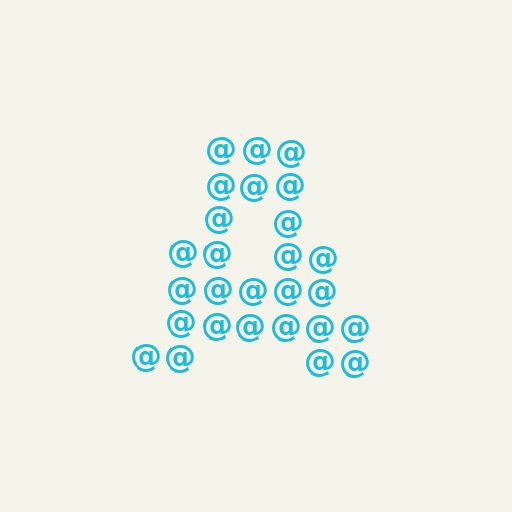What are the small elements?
The small elements are at signs.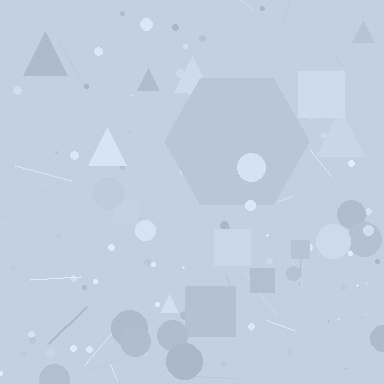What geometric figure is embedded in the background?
A hexagon is embedded in the background.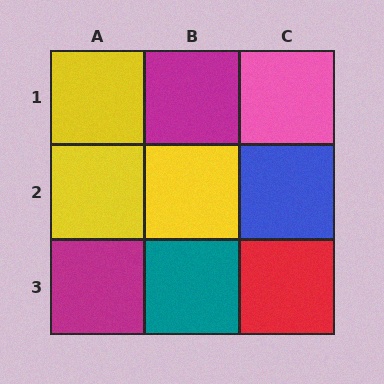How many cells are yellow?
3 cells are yellow.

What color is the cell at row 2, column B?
Yellow.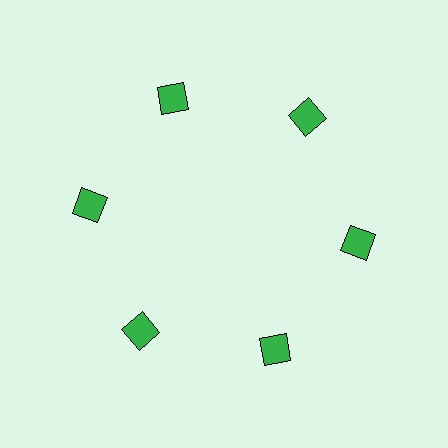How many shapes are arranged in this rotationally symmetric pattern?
There are 6 shapes, arranged in 6 groups of 1.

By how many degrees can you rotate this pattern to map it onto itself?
The pattern maps onto itself every 60 degrees of rotation.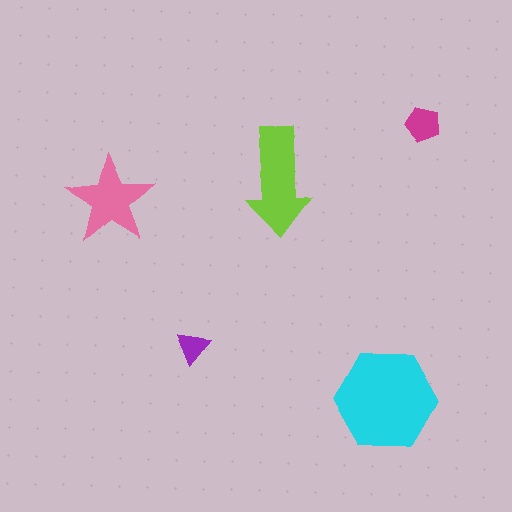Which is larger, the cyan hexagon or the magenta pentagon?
The cyan hexagon.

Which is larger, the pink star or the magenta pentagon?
The pink star.